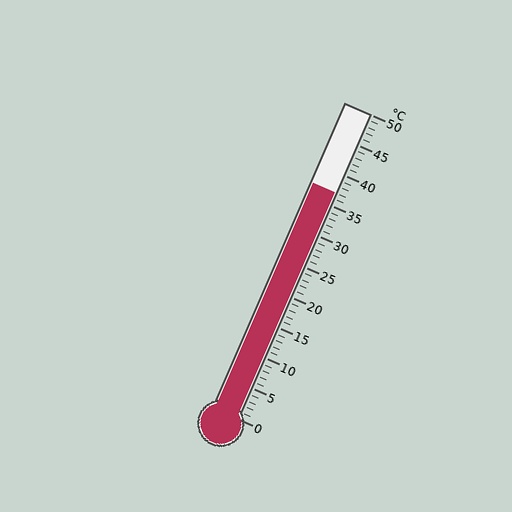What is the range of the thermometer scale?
The thermometer scale ranges from 0°C to 50°C.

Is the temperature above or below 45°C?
The temperature is below 45°C.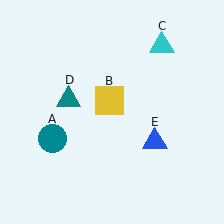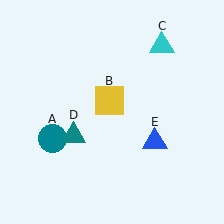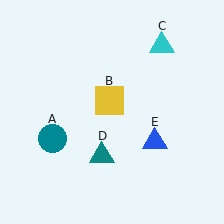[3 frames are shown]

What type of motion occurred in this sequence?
The teal triangle (object D) rotated counterclockwise around the center of the scene.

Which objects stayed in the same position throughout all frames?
Teal circle (object A) and yellow square (object B) and cyan triangle (object C) and blue triangle (object E) remained stationary.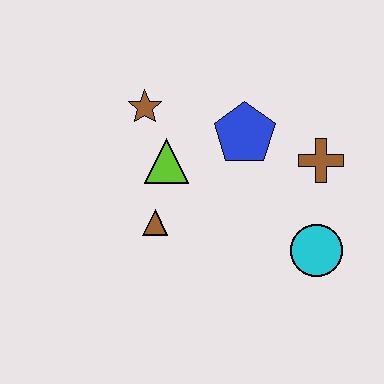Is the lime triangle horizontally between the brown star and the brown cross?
Yes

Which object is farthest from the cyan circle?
The brown star is farthest from the cyan circle.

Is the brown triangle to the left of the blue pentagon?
Yes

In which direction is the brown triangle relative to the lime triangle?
The brown triangle is below the lime triangle.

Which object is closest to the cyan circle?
The brown cross is closest to the cyan circle.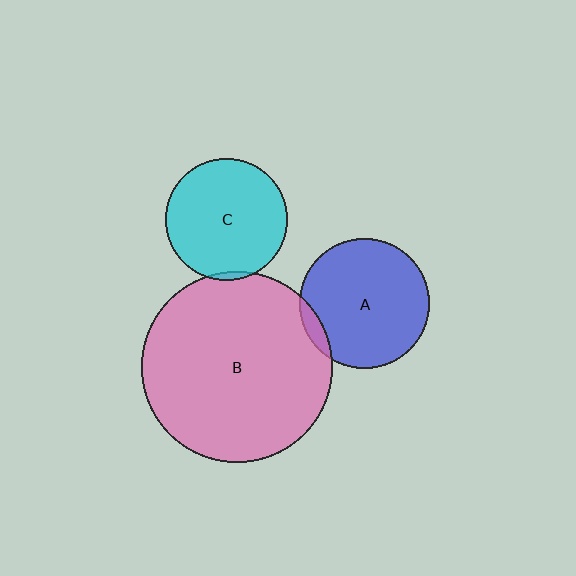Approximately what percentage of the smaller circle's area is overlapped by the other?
Approximately 5%.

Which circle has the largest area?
Circle B (pink).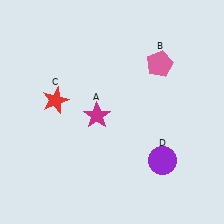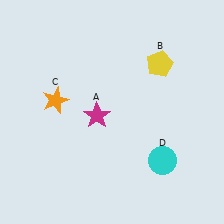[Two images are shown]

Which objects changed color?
B changed from pink to yellow. C changed from red to orange. D changed from purple to cyan.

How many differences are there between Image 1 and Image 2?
There are 3 differences between the two images.